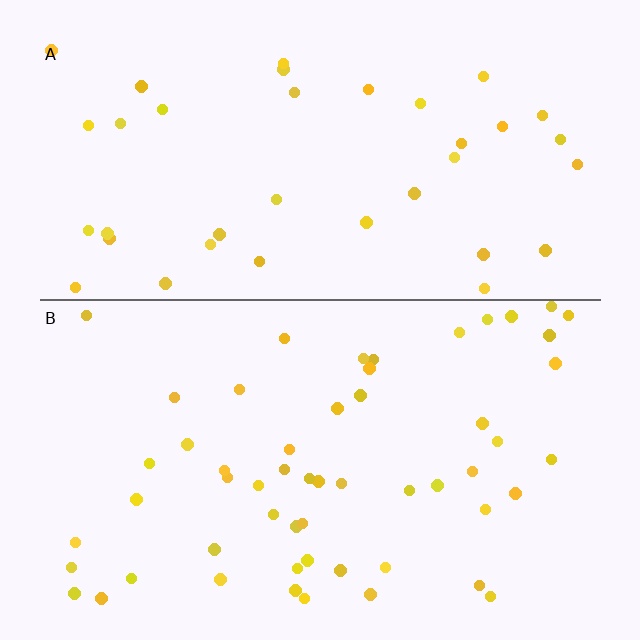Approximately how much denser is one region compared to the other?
Approximately 1.5× — region B over region A.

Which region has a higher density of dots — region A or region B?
B (the bottom).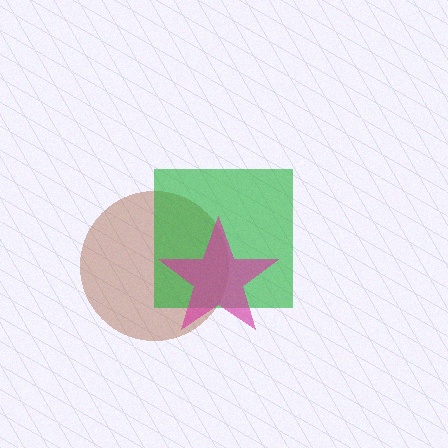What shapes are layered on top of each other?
The layered shapes are: a brown circle, a green square, a magenta star.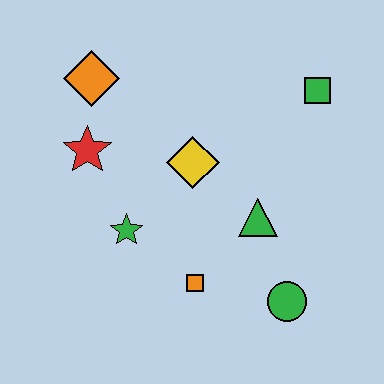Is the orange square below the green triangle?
Yes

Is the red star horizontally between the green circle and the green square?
No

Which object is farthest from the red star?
The green circle is farthest from the red star.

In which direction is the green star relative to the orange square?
The green star is to the left of the orange square.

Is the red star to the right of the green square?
No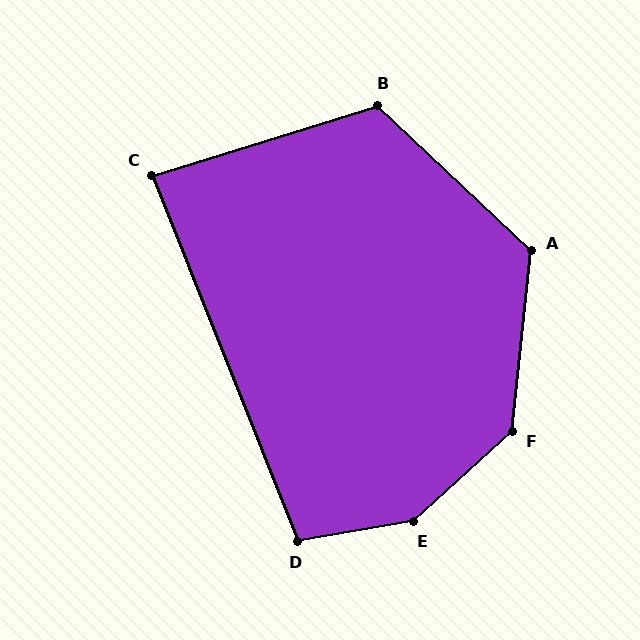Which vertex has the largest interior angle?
E, at approximately 147 degrees.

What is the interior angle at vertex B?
Approximately 119 degrees (obtuse).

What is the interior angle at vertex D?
Approximately 102 degrees (obtuse).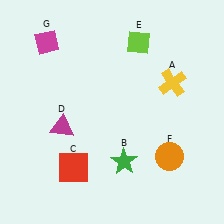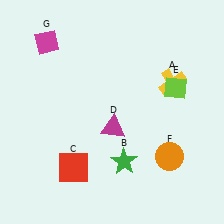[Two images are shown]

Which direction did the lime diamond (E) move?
The lime diamond (E) moved down.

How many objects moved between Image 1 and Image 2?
2 objects moved between the two images.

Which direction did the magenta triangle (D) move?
The magenta triangle (D) moved right.